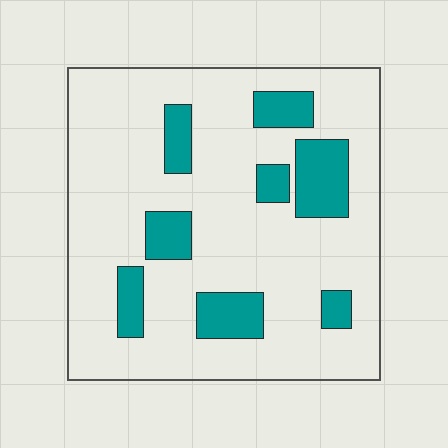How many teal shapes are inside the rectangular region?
8.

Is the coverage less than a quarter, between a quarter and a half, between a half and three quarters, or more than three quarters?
Less than a quarter.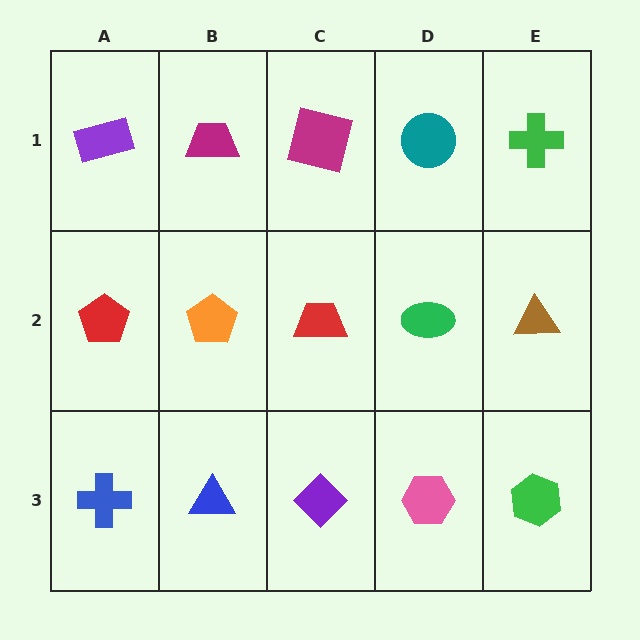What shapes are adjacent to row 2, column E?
A green cross (row 1, column E), a green hexagon (row 3, column E), a green ellipse (row 2, column D).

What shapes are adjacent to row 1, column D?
A green ellipse (row 2, column D), a magenta square (row 1, column C), a green cross (row 1, column E).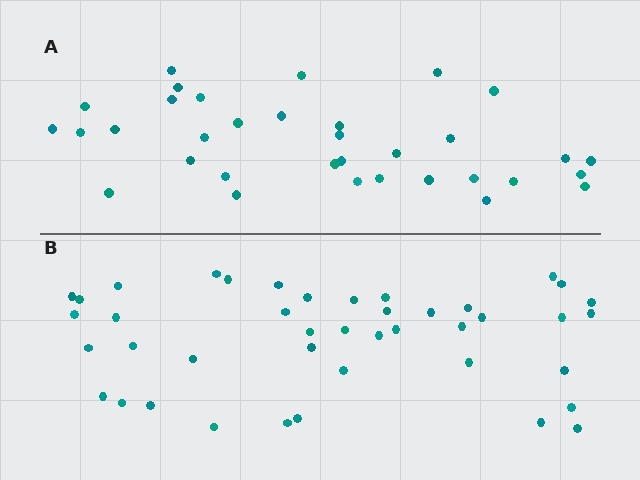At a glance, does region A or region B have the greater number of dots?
Region B (the bottom region) has more dots.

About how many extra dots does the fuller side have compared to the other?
Region B has roughly 8 or so more dots than region A.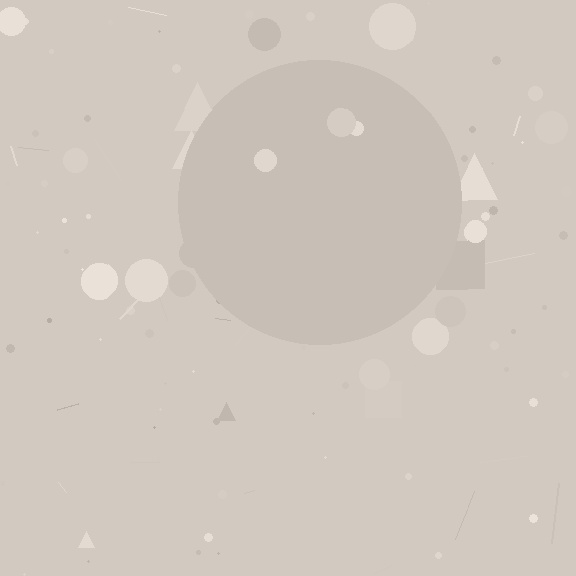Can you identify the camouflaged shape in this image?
The camouflaged shape is a circle.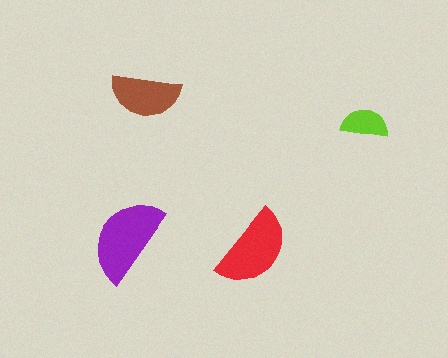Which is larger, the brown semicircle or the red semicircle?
The red one.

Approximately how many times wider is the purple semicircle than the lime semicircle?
About 2 times wider.